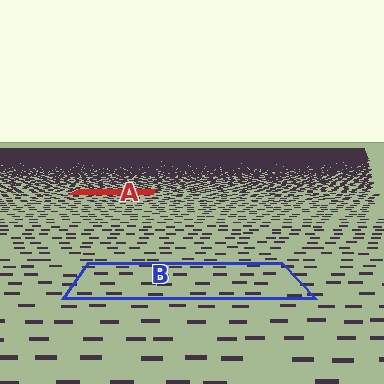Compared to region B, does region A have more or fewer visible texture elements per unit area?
Region A has more texture elements per unit area — they are packed more densely because it is farther away.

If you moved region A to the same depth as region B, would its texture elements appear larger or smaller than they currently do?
They would appear larger. At a closer depth, the same texture elements are projected at a bigger on-screen size.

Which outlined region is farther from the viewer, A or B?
Region A is farther from the viewer — the texture elements inside it appear smaller and more densely packed.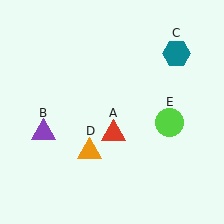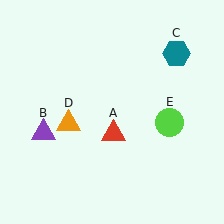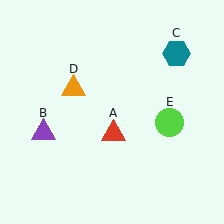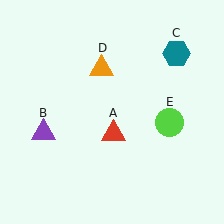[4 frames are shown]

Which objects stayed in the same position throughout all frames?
Red triangle (object A) and purple triangle (object B) and teal hexagon (object C) and lime circle (object E) remained stationary.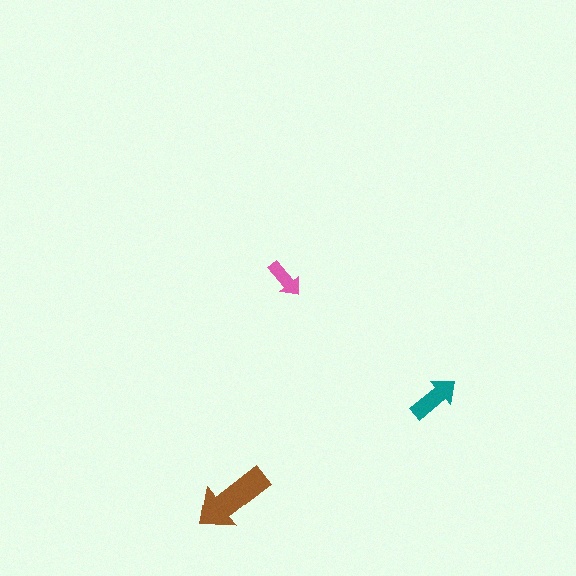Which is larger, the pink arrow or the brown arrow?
The brown one.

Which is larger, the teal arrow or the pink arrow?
The teal one.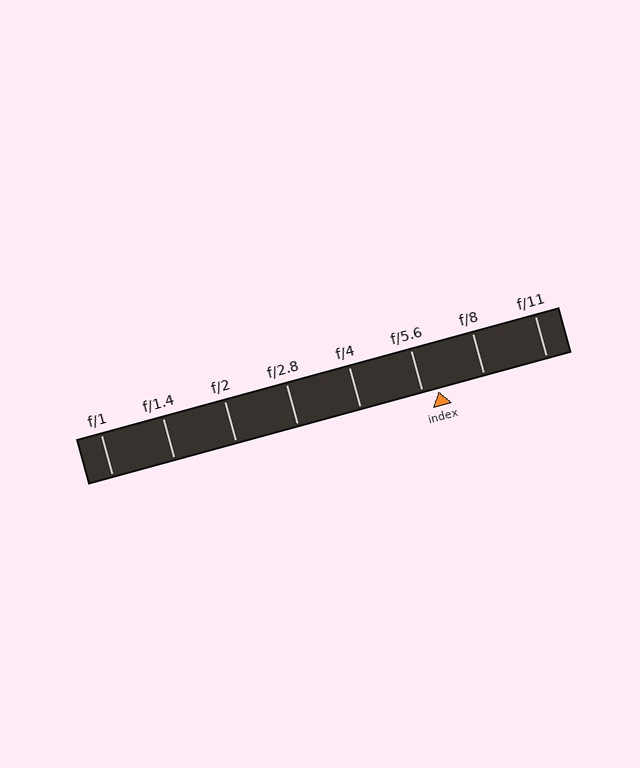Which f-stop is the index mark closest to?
The index mark is closest to f/5.6.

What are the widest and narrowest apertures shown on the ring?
The widest aperture shown is f/1 and the narrowest is f/11.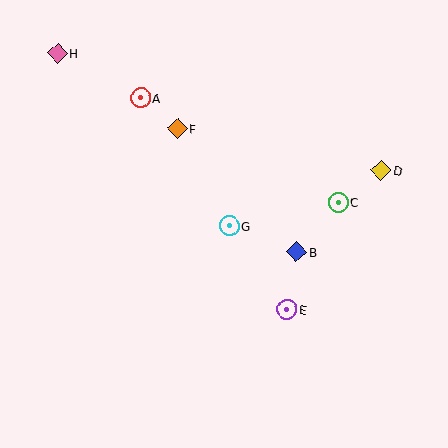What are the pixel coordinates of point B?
Point B is at (297, 252).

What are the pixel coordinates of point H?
Point H is at (58, 53).